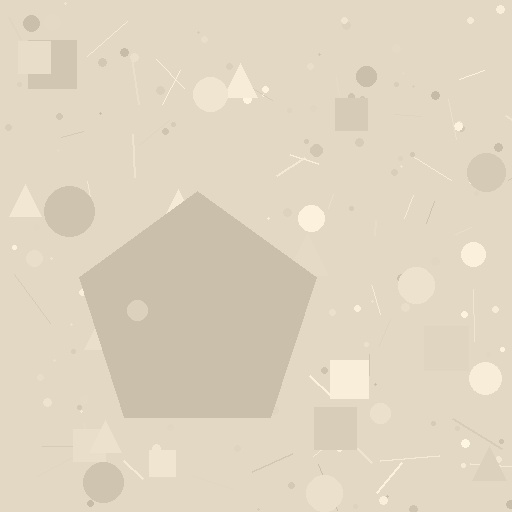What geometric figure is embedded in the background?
A pentagon is embedded in the background.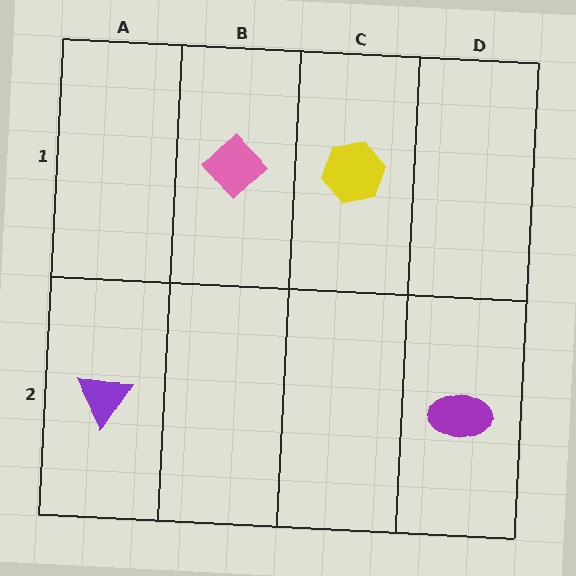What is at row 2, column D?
A purple ellipse.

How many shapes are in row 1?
2 shapes.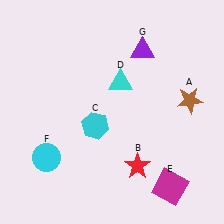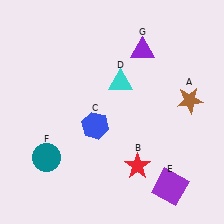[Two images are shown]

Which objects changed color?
C changed from cyan to blue. E changed from magenta to purple. F changed from cyan to teal.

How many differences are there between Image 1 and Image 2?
There are 3 differences between the two images.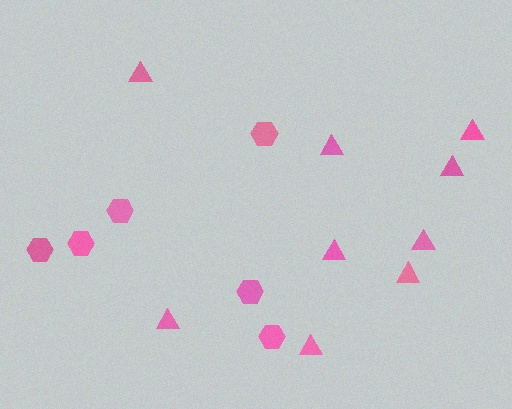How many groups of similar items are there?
There are 2 groups: one group of hexagons (6) and one group of triangles (9).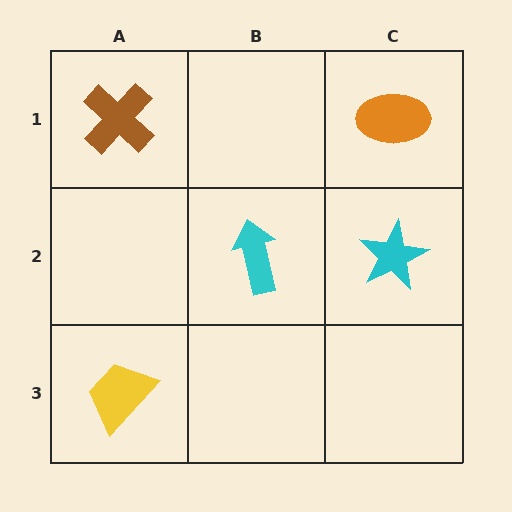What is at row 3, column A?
A yellow trapezoid.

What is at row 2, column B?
A cyan arrow.